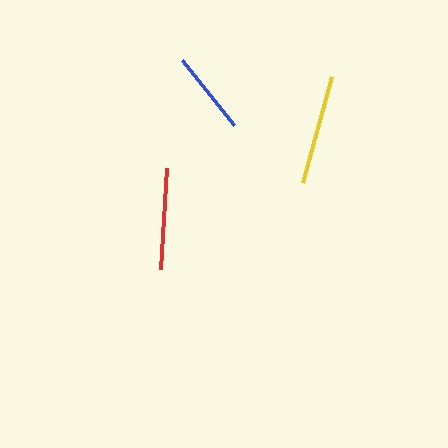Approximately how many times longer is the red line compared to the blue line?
The red line is approximately 1.2 times the length of the blue line.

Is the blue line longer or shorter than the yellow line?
The yellow line is longer than the blue line.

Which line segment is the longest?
The yellow line is the longest at approximately 110 pixels.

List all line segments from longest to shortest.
From longest to shortest: yellow, red, blue.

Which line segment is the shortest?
The blue line is the shortest at approximately 83 pixels.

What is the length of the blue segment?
The blue segment is approximately 83 pixels long.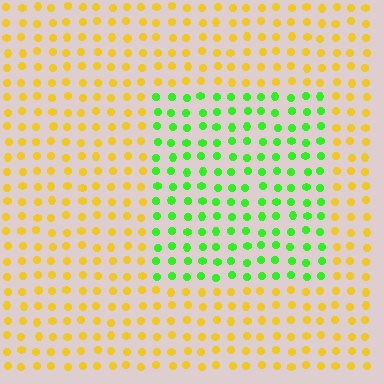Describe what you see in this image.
The image is filled with small yellow elements in a uniform arrangement. A rectangle-shaped region is visible where the elements are tinted to a slightly different hue, forming a subtle color boundary.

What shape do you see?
I see a rectangle.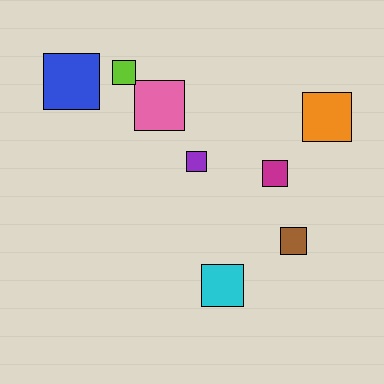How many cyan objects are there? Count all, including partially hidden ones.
There is 1 cyan object.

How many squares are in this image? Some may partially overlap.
There are 8 squares.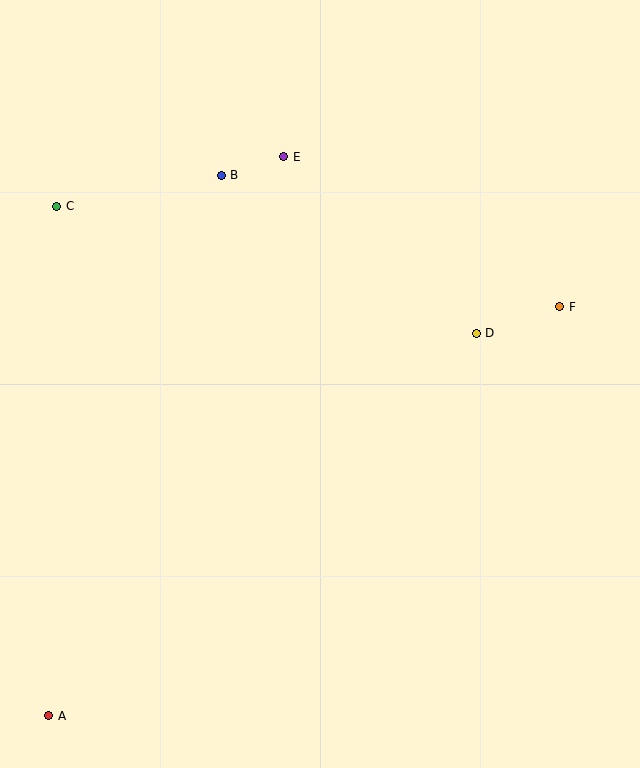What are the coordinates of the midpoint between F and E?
The midpoint between F and E is at (422, 232).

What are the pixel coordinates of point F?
Point F is at (560, 307).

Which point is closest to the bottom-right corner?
Point D is closest to the bottom-right corner.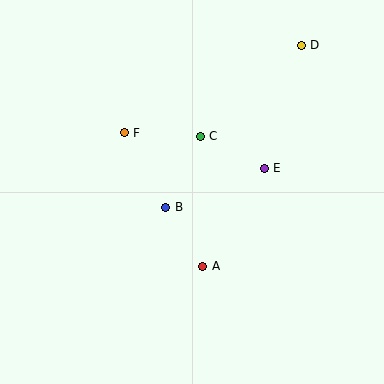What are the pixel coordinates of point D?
Point D is at (301, 45).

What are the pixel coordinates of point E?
Point E is at (264, 168).